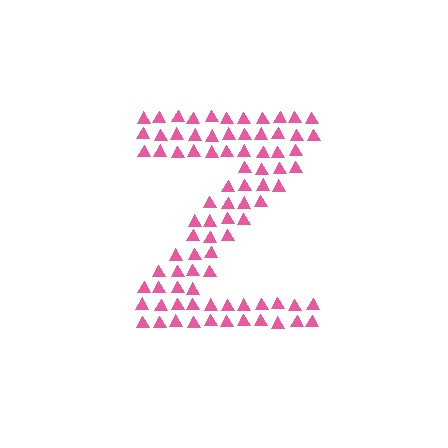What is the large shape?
The large shape is the letter Z.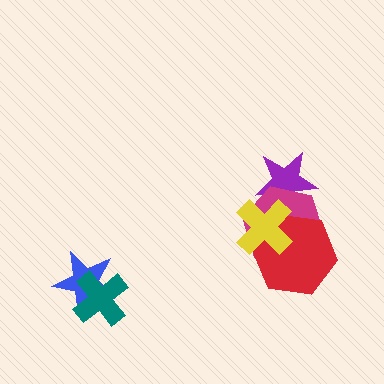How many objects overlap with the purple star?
2 objects overlap with the purple star.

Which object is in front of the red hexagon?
The yellow cross is in front of the red hexagon.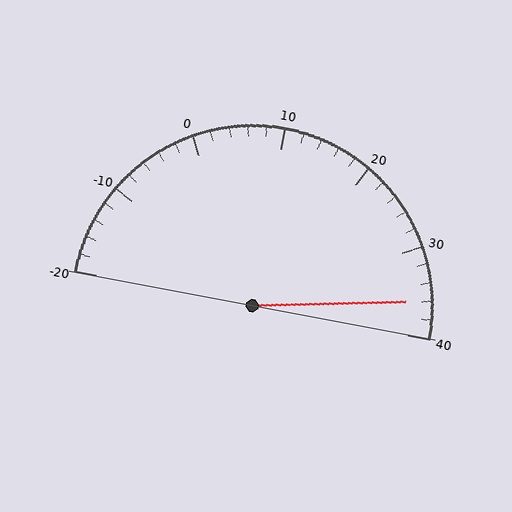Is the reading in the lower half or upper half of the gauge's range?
The reading is in the upper half of the range (-20 to 40).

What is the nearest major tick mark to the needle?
The nearest major tick mark is 40.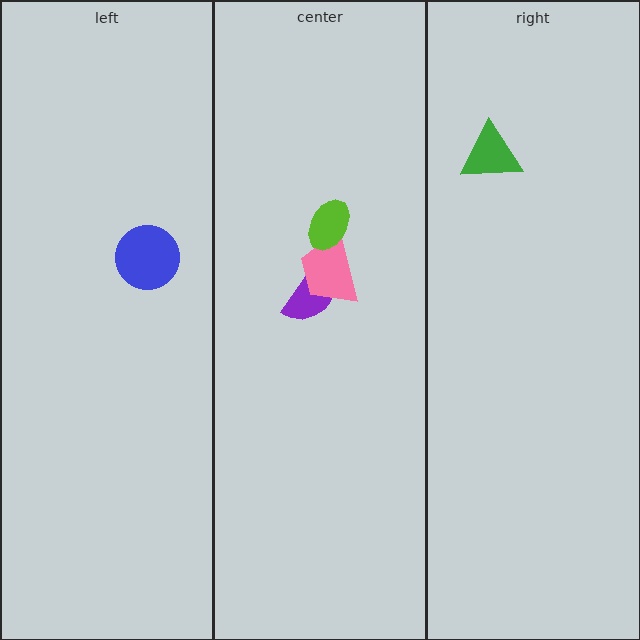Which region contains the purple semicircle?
The center region.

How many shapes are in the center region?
3.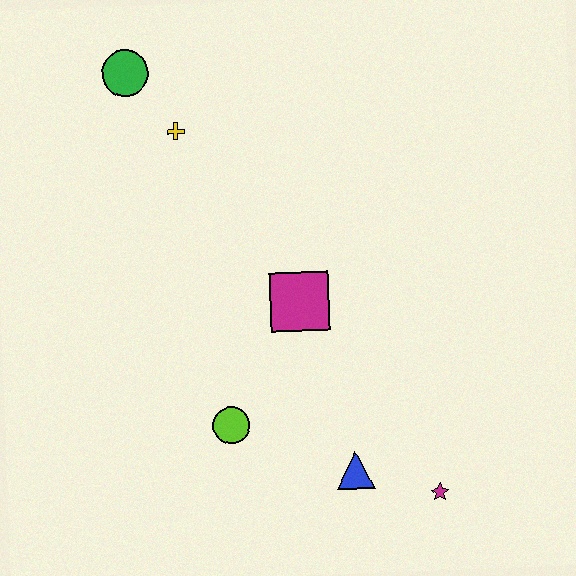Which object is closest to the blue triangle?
The magenta star is closest to the blue triangle.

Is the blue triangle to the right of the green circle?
Yes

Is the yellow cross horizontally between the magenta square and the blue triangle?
No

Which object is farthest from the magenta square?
The green circle is farthest from the magenta square.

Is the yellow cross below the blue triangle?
No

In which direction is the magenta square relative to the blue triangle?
The magenta square is above the blue triangle.